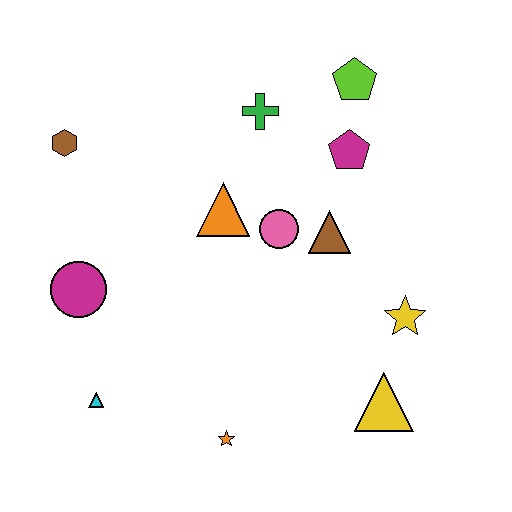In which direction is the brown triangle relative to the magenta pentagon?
The brown triangle is below the magenta pentagon.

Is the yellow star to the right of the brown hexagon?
Yes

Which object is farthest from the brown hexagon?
The yellow triangle is farthest from the brown hexagon.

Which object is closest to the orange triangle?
The pink circle is closest to the orange triangle.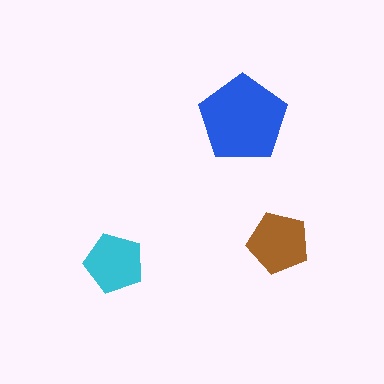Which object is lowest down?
The cyan pentagon is bottommost.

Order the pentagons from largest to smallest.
the blue one, the brown one, the cyan one.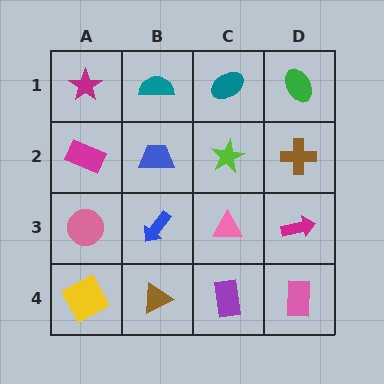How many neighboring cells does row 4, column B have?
3.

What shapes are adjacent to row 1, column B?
A blue trapezoid (row 2, column B), a magenta star (row 1, column A), a teal ellipse (row 1, column C).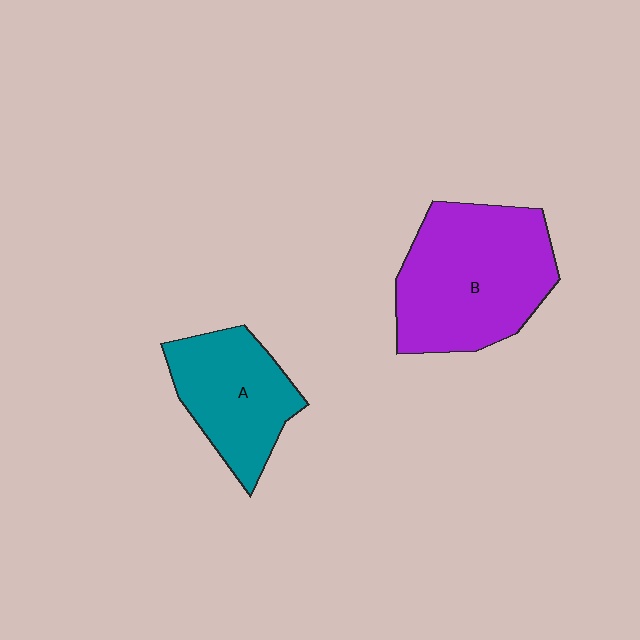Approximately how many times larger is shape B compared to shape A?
Approximately 1.5 times.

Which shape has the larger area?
Shape B (purple).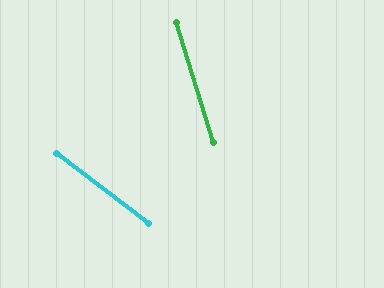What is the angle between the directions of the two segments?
Approximately 36 degrees.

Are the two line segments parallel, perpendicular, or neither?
Neither parallel nor perpendicular — they differ by about 36°.